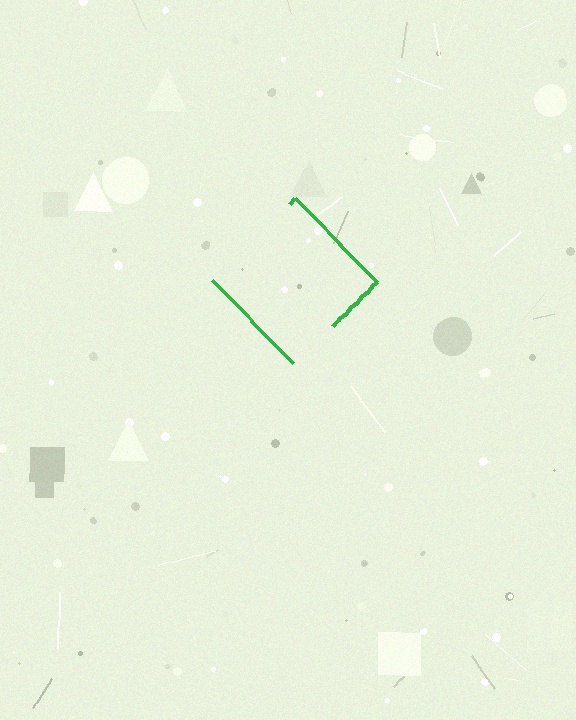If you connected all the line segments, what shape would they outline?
They would outline a diamond.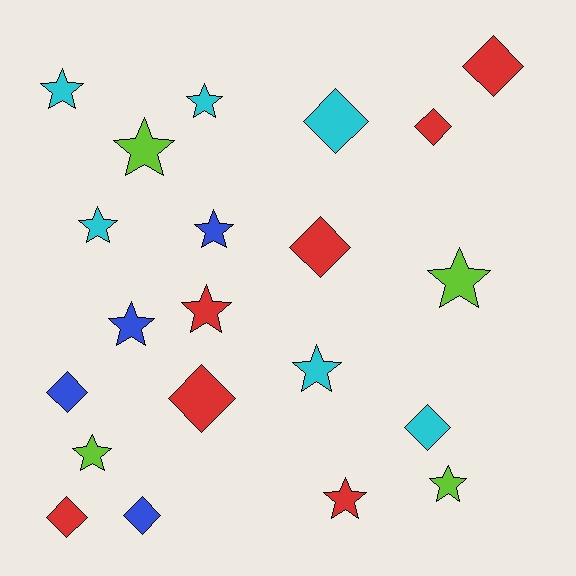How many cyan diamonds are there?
There are 2 cyan diamonds.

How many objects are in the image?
There are 21 objects.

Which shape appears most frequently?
Star, with 12 objects.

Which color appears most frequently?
Red, with 7 objects.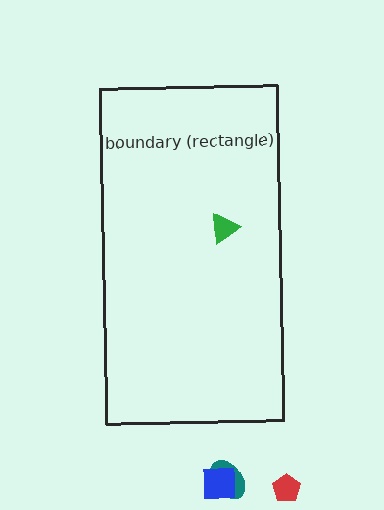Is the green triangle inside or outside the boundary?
Inside.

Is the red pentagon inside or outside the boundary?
Outside.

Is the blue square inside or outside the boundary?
Outside.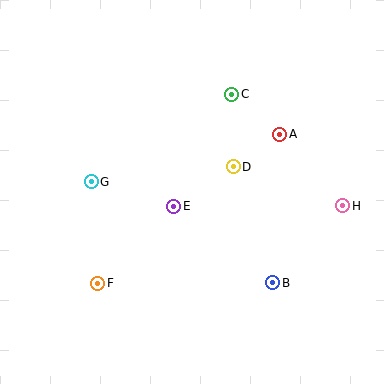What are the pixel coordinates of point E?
Point E is at (174, 206).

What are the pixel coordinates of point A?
Point A is at (280, 134).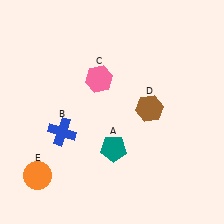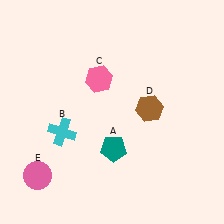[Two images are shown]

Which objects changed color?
B changed from blue to cyan. E changed from orange to pink.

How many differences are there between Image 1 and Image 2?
There are 2 differences between the two images.